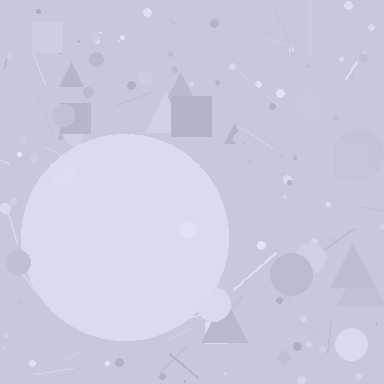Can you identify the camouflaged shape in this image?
The camouflaged shape is a circle.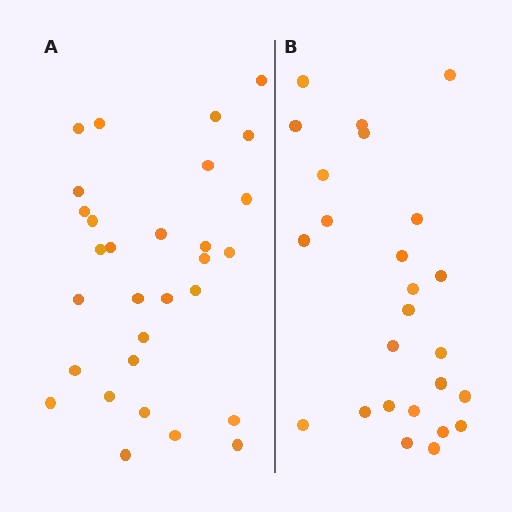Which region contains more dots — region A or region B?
Region A (the left region) has more dots.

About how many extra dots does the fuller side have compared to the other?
Region A has about 5 more dots than region B.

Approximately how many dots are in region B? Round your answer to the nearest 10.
About 20 dots. (The exact count is 25, which rounds to 20.)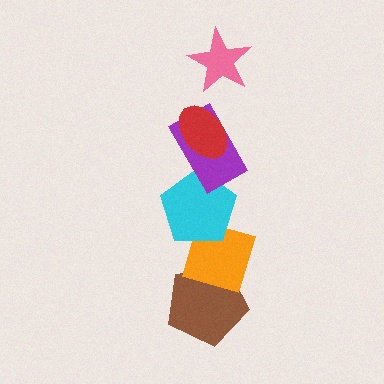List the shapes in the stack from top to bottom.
From top to bottom: the pink star, the red ellipse, the purple rectangle, the cyan pentagon, the orange diamond, the brown pentagon.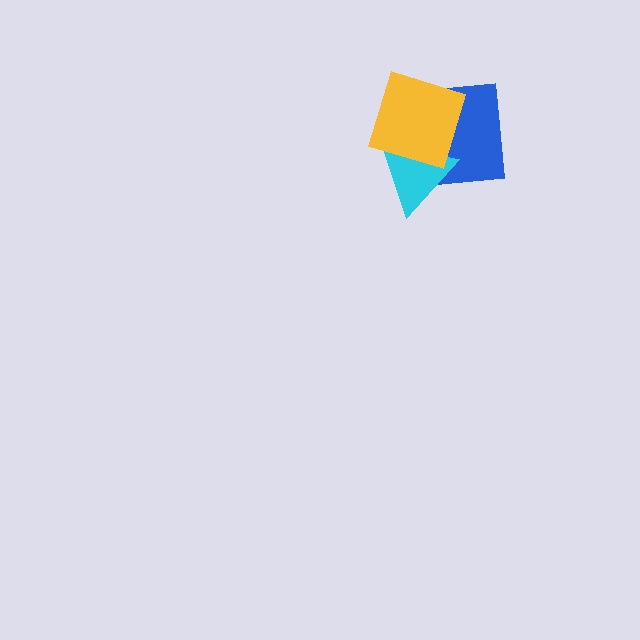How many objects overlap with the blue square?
2 objects overlap with the blue square.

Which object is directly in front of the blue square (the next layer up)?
The cyan triangle is directly in front of the blue square.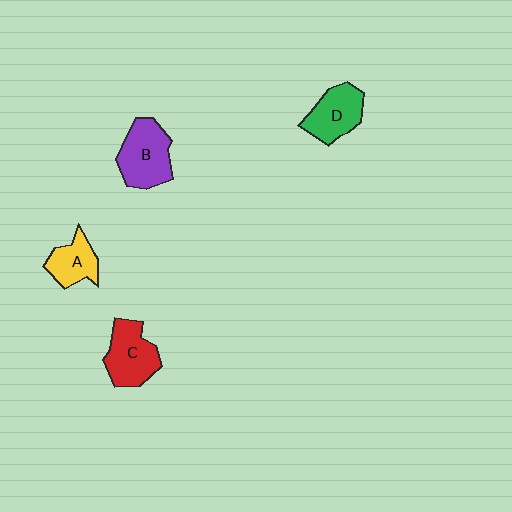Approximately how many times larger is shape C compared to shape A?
Approximately 1.4 times.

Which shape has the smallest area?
Shape A (yellow).